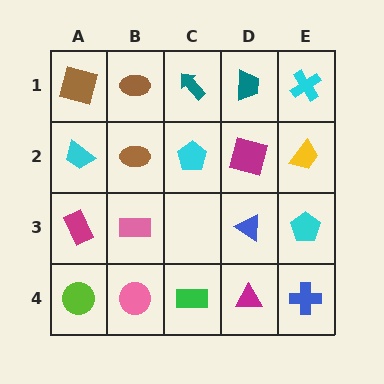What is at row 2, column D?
A magenta square.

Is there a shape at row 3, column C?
No, that cell is empty.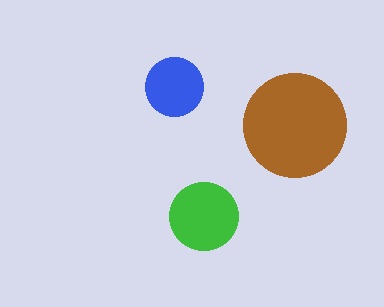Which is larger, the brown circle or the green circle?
The brown one.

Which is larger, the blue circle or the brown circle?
The brown one.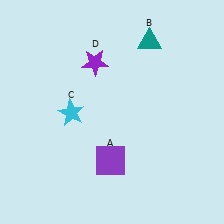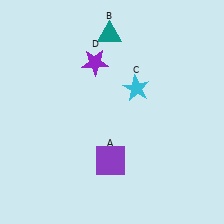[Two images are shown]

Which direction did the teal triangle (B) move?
The teal triangle (B) moved left.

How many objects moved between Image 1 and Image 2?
2 objects moved between the two images.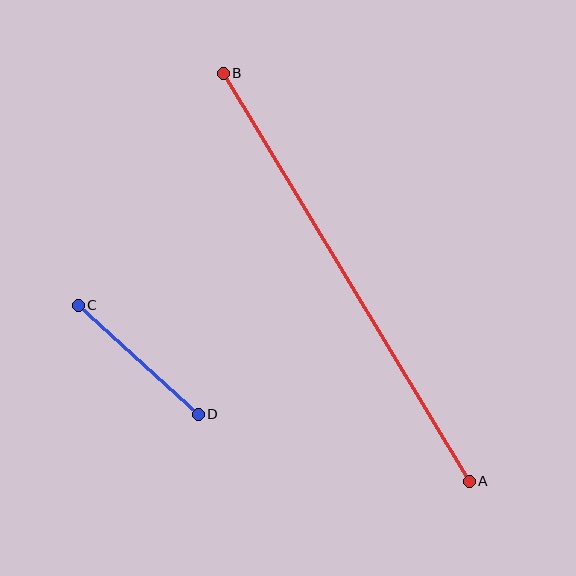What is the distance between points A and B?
The distance is approximately 477 pixels.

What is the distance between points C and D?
The distance is approximately 162 pixels.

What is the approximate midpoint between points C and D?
The midpoint is at approximately (138, 360) pixels.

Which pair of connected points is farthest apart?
Points A and B are farthest apart.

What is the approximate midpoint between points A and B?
The midpoint is at approximately (346, 277) pixels.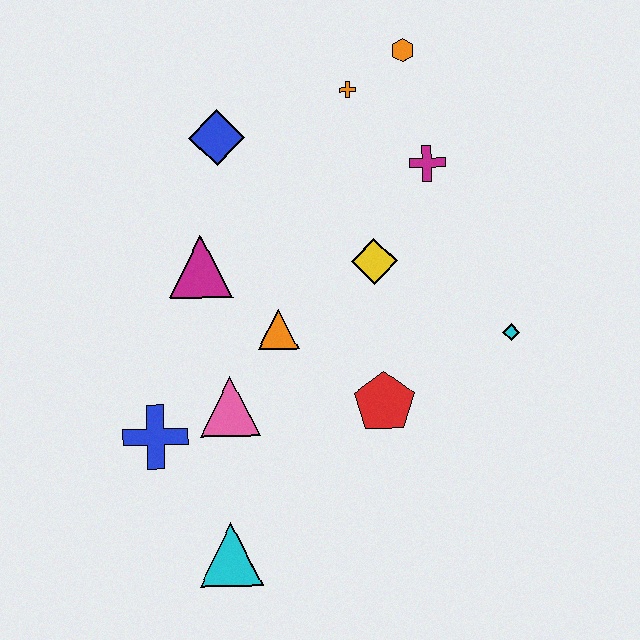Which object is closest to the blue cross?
The pink triangle is closest to the blue cross.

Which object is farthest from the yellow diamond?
The cyan triangle is farthest from the yellow diamond.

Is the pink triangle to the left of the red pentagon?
Yes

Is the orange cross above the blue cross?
Yes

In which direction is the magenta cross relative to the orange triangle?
The magenta cross is above the orange triangle.